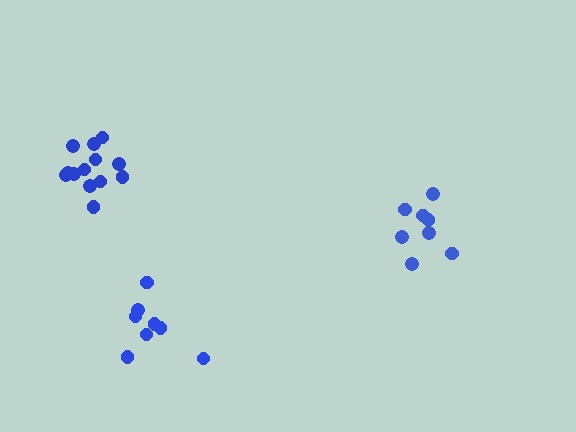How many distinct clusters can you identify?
There are 3 distinct clusters.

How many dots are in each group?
Group 1: 8 dots, Group 2: 13 dots, Group 3: 8 dots (29 total).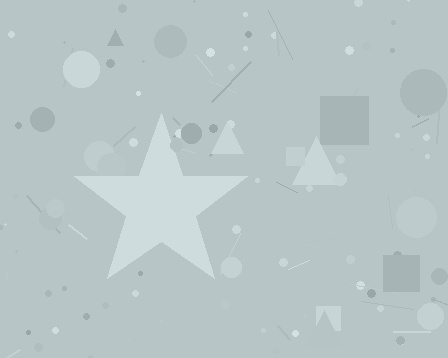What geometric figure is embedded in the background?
A star is embedded in the background.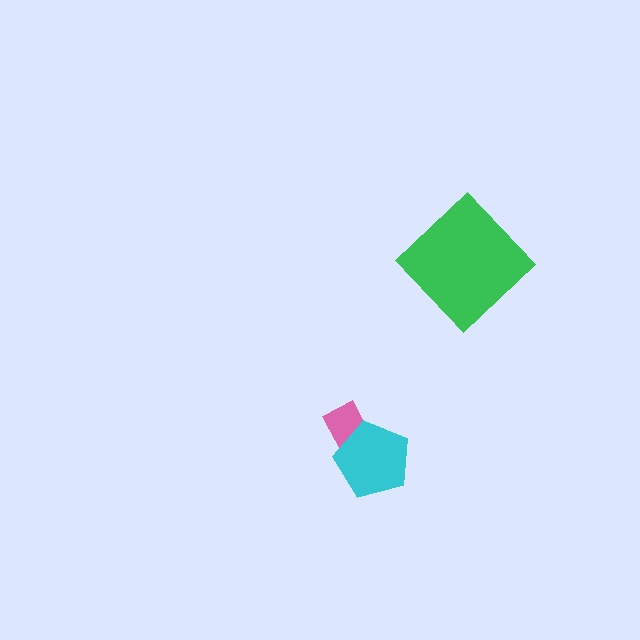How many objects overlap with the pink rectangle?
1 object overlaps with the pink rectangle.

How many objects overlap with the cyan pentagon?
1 object overlaps with the cyan pentagon.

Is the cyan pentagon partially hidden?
No, no other shape covers it.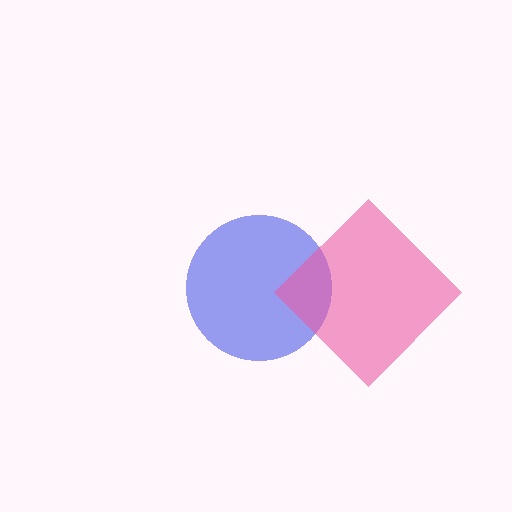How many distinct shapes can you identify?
There are 2 distinct shapes: a blue circle, a pink diamond.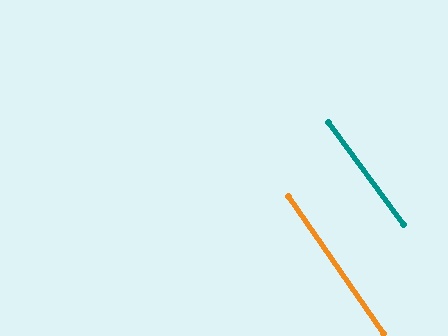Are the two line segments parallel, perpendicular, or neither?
Parallel — their directions differ by only 1.7°.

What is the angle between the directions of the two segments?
Approximately 2 degrees.